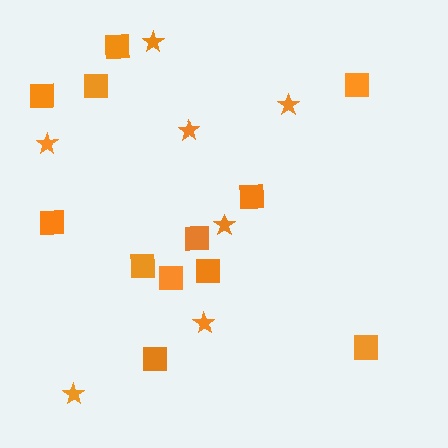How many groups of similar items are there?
There are 2 groups: one group of squares (12) and one group of stars (7).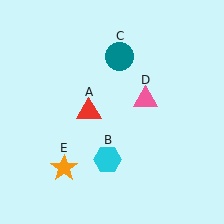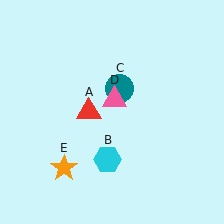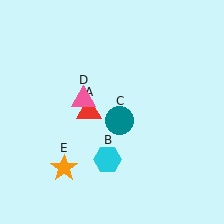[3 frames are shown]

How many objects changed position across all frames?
2 objects changed position: teal circle (object C), pink triangle (object D).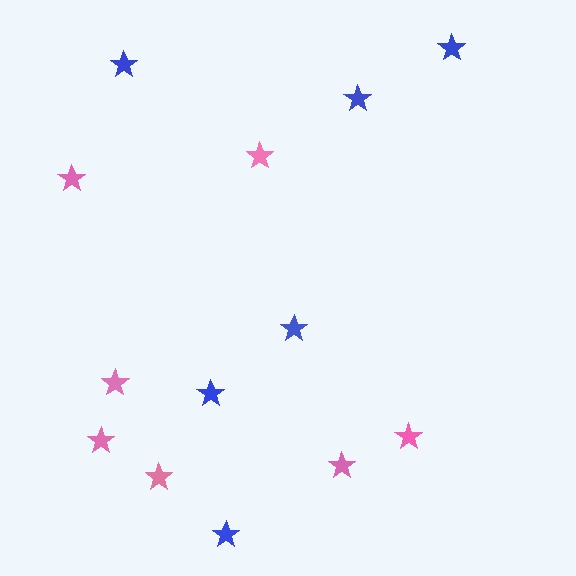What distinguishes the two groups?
There are 2 groups: one group of pink stars (7) and one group of blue stars (6).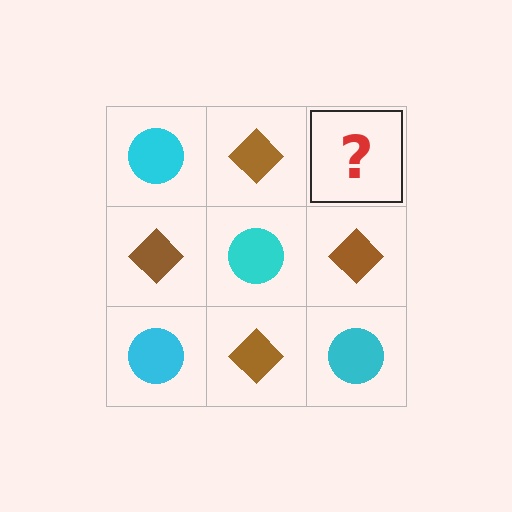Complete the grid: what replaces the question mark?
The question mark should be replaced with a cyan circle.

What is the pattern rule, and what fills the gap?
The rule is that it alternates cyan circle and brown diamond in a checkerboard pattern. The gap should be filled with a cyan circle.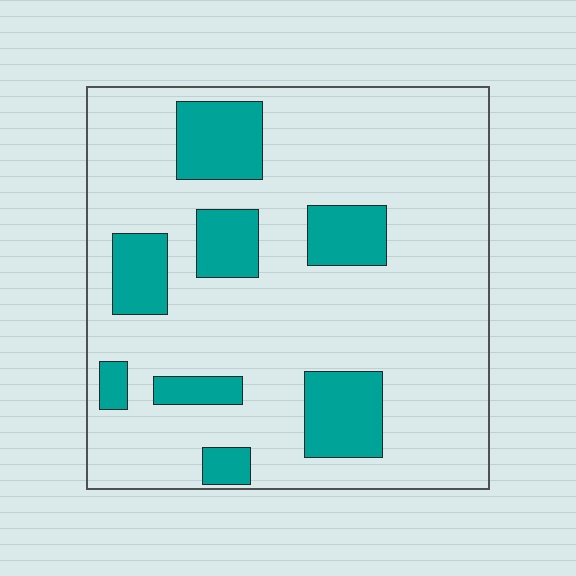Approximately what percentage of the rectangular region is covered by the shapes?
Approximately 20%.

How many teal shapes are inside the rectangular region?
8.